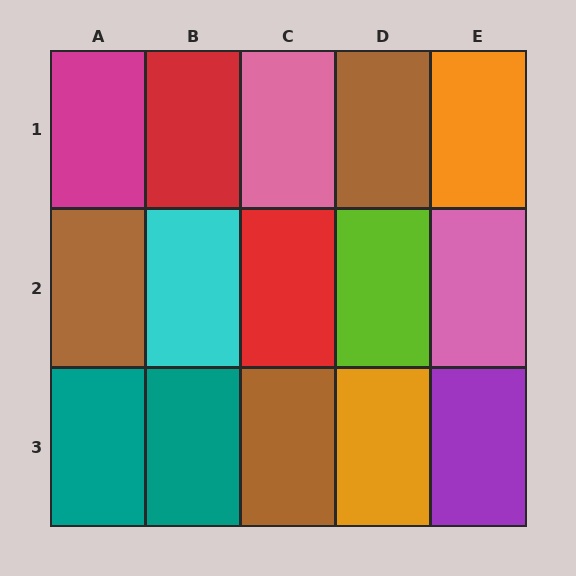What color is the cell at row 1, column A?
Magenta.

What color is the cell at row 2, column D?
Lime.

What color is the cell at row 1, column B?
Red.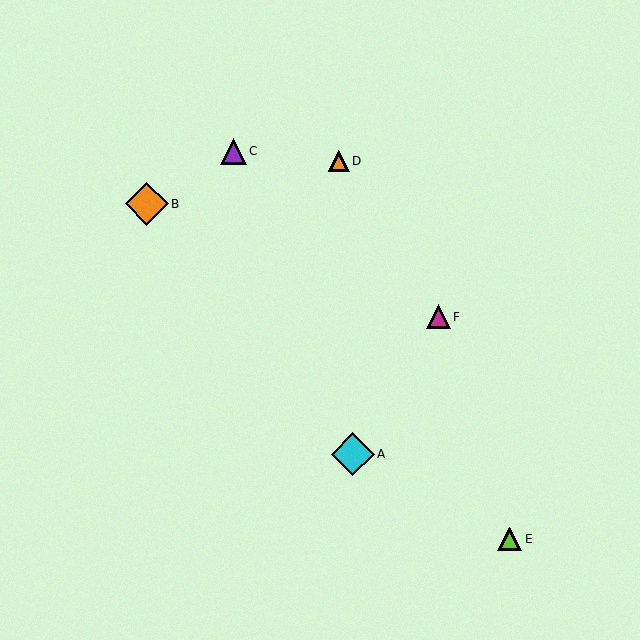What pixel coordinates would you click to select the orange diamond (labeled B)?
Click at (147, 204) to select the orange diamond B.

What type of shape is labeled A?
Shape A is a cyan diamond.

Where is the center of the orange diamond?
The center of the orange diamond is at (147, 204).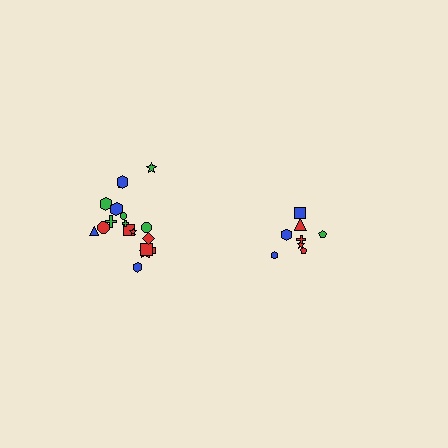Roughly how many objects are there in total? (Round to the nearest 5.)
Roughly 25 objects in total.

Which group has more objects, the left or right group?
The left group.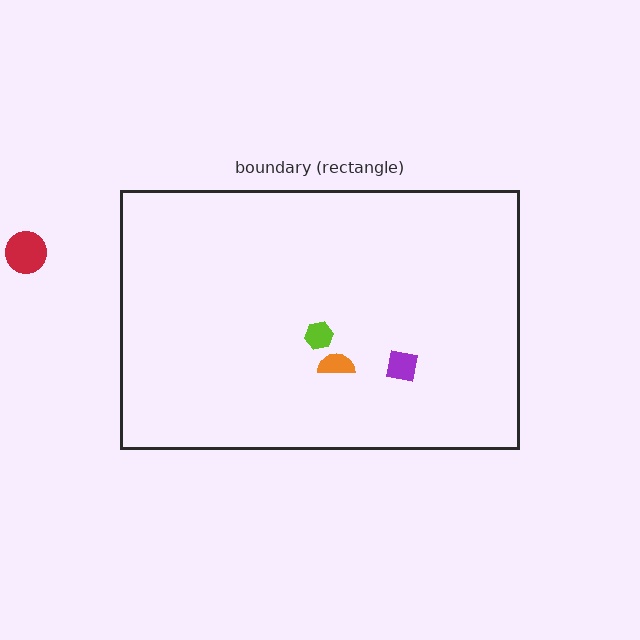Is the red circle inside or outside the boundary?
Outside.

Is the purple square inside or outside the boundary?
Inside.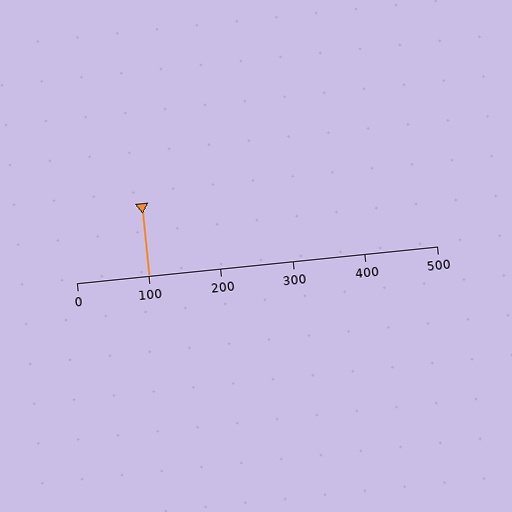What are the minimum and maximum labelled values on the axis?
The axis runs from 0 to 500.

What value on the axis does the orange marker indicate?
The marker indicates approximately 100.